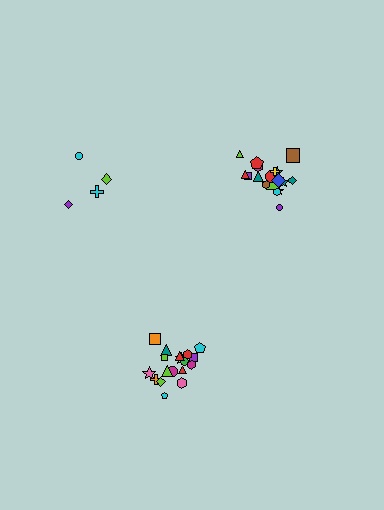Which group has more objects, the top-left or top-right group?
The top-right group.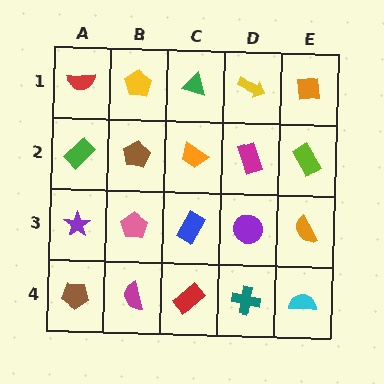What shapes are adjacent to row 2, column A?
A red semicircle (row 1, column A), a purple star (row 3, column A), a brown pentagon (row 2, column B).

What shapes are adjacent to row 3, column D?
A magenta rectangle (row 2, column D), a teal cross (row 4, column D), a blue rectangle (row 3, column C), an orange semicircle (row 3, column E).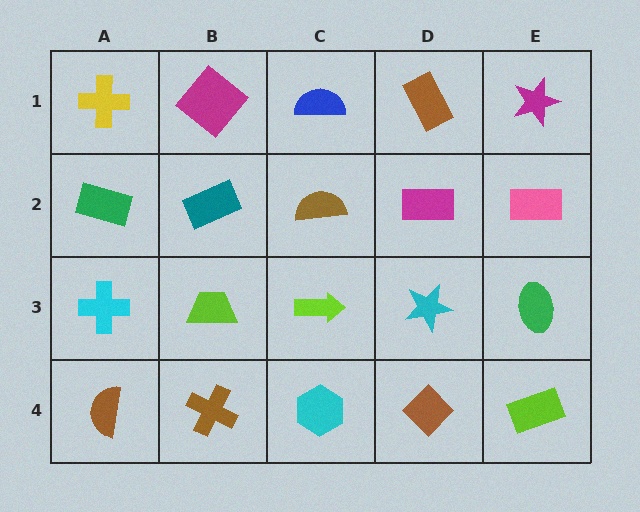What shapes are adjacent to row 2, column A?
A yellow cross (row 1, column A), a cyan cross (row 3, column A), a teal rectangle (row 2, column B).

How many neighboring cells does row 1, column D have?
3.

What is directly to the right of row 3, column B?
A lime arrow.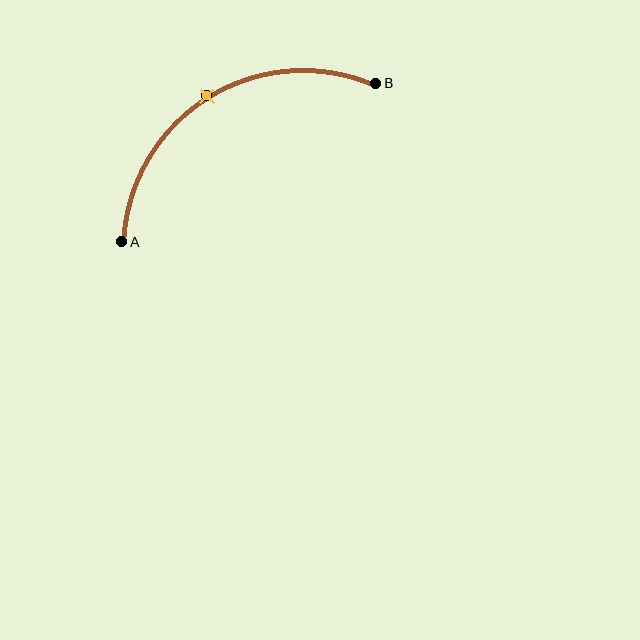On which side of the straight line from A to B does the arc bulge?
The arc bulges above the straight line connecting A and B.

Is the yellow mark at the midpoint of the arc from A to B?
Yes. The yellow mark lies on the arc at equal arc-length from both A and B — it is the arc midpoint.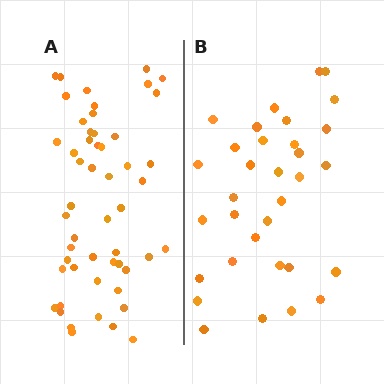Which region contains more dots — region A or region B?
Region A (the left region) has more dots.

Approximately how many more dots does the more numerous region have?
Region A has approximately 20 more dots than region B.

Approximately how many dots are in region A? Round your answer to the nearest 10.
About 50 dots. (The exact count is 52, which rounds to 50.)